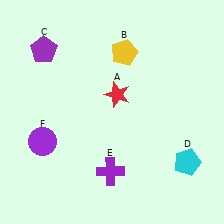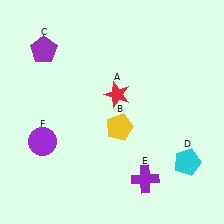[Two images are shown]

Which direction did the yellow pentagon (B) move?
The yellow pentagon (B) moved down.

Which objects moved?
The objects that moved are: the yellow pentagon (B), the purple cross (E).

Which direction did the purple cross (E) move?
The purple cross (E) moved right.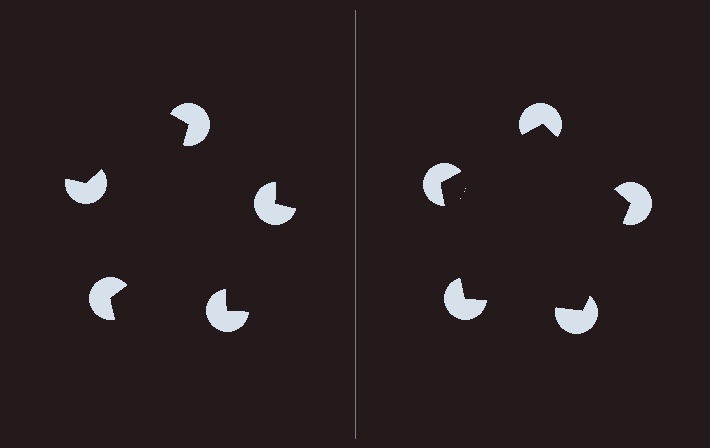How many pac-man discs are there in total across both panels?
10 — 5 on each side.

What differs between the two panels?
The pac-man discs are positioned identically on both sides; only the wedge orientations differ. On the right they align to a pentagon; on the left they are misaligned.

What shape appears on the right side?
An illusory pentagon.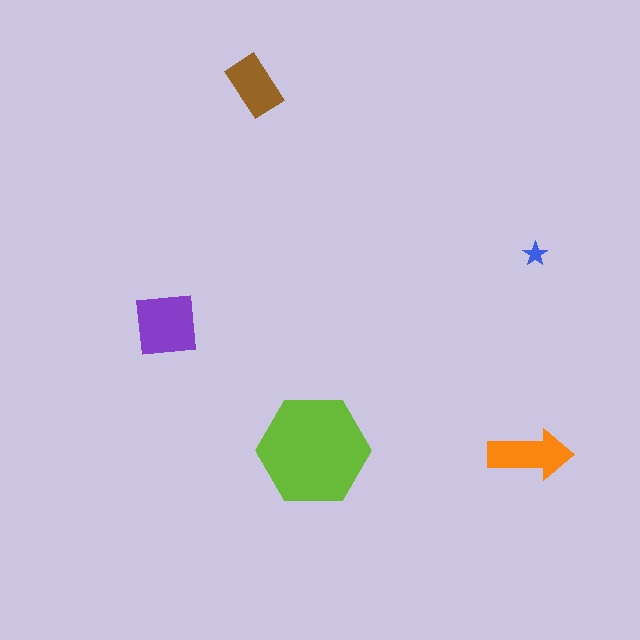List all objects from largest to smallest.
The lime hexagon, the purple square, the orange arrow, the brown rectangle, the blue star.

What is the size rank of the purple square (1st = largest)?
2nd.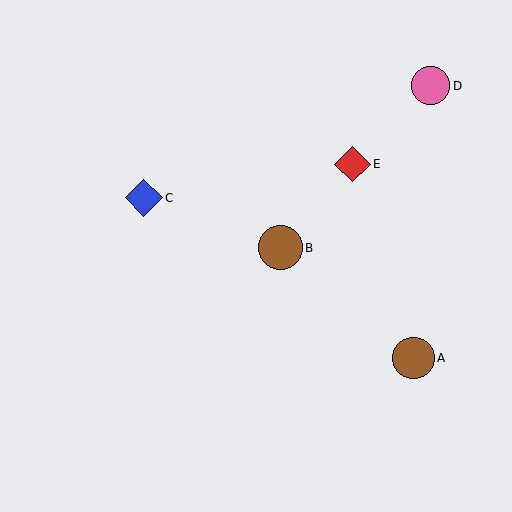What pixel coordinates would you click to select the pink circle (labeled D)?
Click at (431, 86) to select the pink circle D.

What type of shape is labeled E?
Shape E is a red diamond.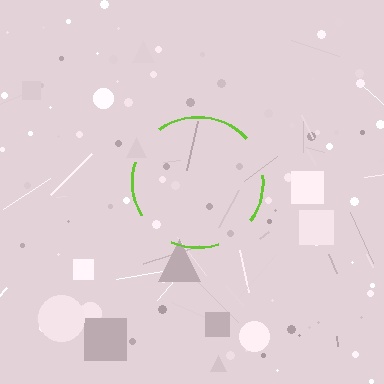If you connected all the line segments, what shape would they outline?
They would outline a circle.